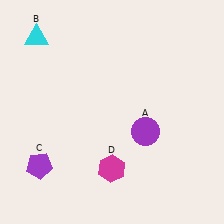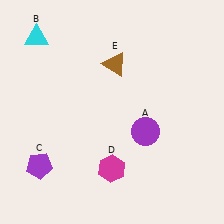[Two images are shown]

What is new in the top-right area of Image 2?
A brown triangle (E) was added in the top-right area of Image 2.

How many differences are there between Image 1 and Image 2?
There is 1 difference between the two images.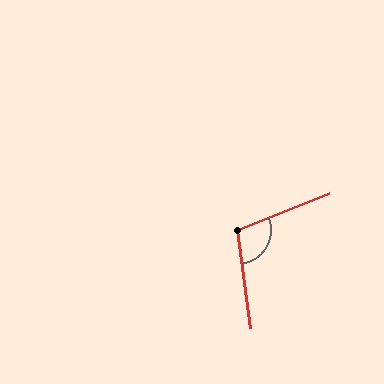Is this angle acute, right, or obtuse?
It is obtuse.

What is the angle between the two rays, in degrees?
Approximately 105 degrees.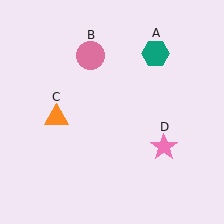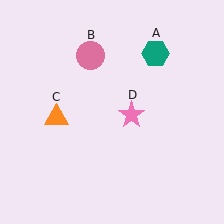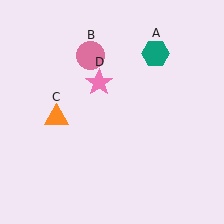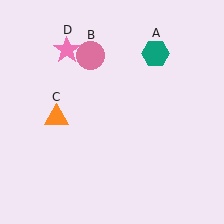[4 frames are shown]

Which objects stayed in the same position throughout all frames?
Teal hexagon (object A) and pink circle (object B) and orange triangle (object C) remained stationary.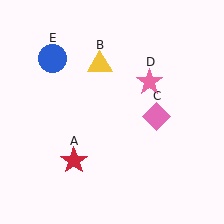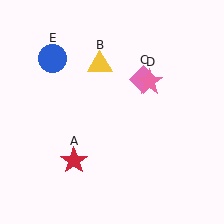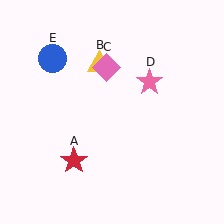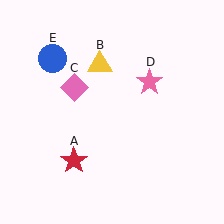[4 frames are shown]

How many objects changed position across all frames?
1 object changed position: pink diamond (object C).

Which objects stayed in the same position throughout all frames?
Red star (object A) and yellow triangle (object B) and pink star (object D) and blue circle (object E) remained stationary.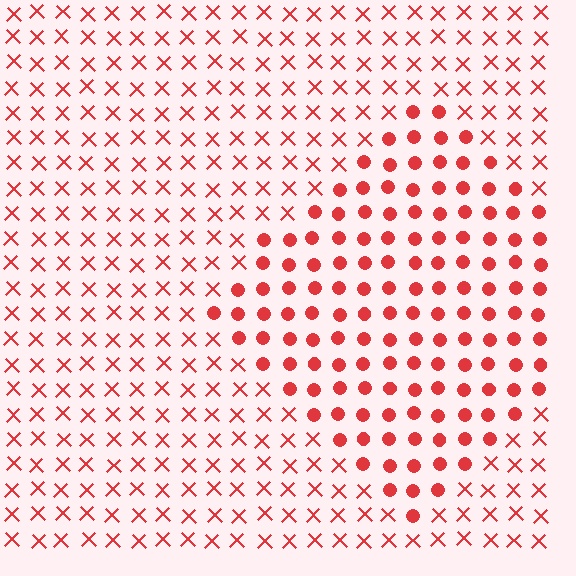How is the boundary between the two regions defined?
The boundary is defined by a change in element shape: circles inside vs. X marks outside. All elements share the same color and spacing.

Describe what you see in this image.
The image is filled with small red elements arranged in a uniform grid. A diamond-shaped region contains circles, while the surrounding area contains X marks. The boundary is defined purely by the change in element shape.